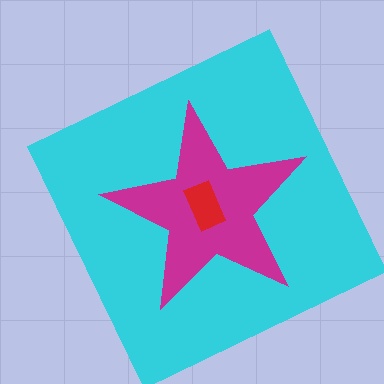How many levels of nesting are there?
3.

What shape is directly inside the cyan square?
The magenta star.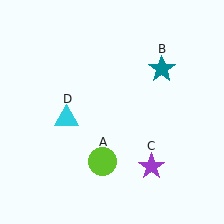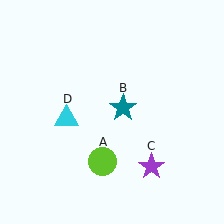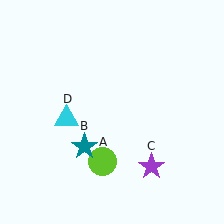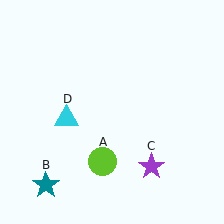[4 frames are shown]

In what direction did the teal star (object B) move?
The teal star (object B) moved down and to the left.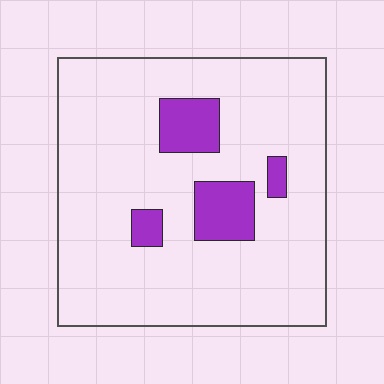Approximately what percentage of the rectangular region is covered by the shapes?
Approximately 10%.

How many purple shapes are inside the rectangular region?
4.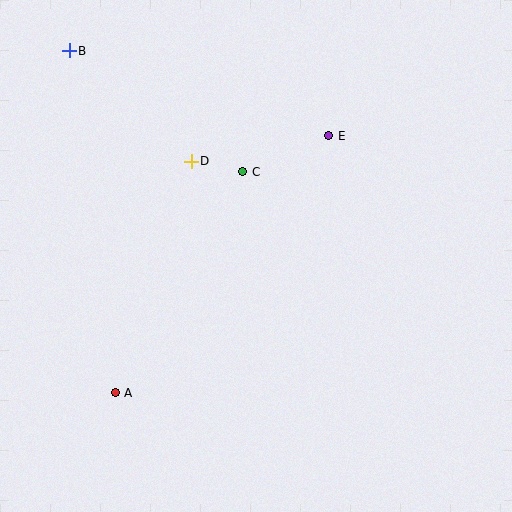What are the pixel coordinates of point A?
Point A is at (115, 393).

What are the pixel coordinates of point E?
Point E is at (329, 136).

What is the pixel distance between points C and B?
The distance between C and B is 211 pixels.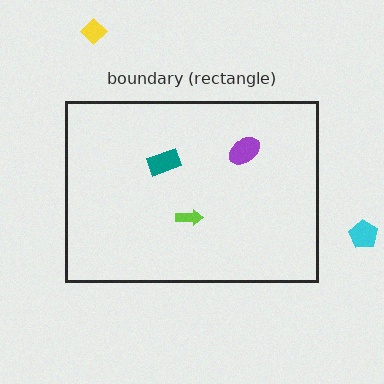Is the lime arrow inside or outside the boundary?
Inside.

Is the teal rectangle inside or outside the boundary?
Inside.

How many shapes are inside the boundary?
3 inside, 2 outside.